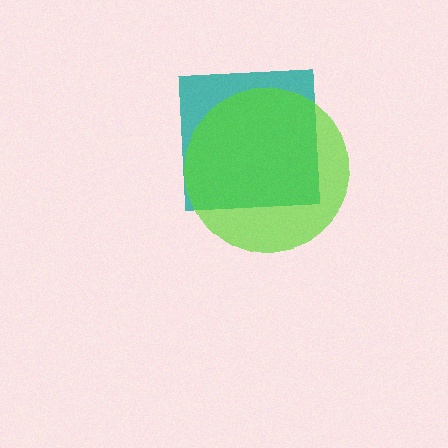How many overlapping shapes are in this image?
There are 2 overlapping shapes in the image.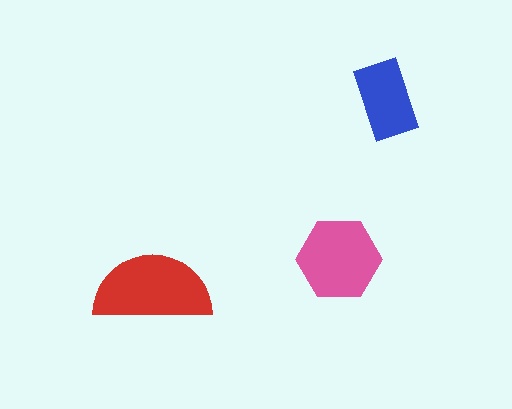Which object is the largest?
The red semicircle.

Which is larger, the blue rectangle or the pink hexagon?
The pink hexagon.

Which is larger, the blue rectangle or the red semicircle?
The red semicircle.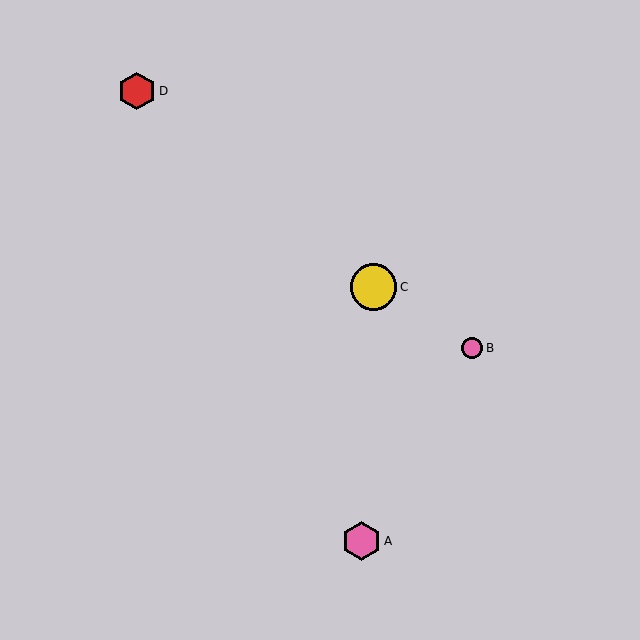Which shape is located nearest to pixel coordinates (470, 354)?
The pink circle (labeled B) at (472, 348) is nearest to that location.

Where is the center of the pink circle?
The center of the pink circle is at (472, 348).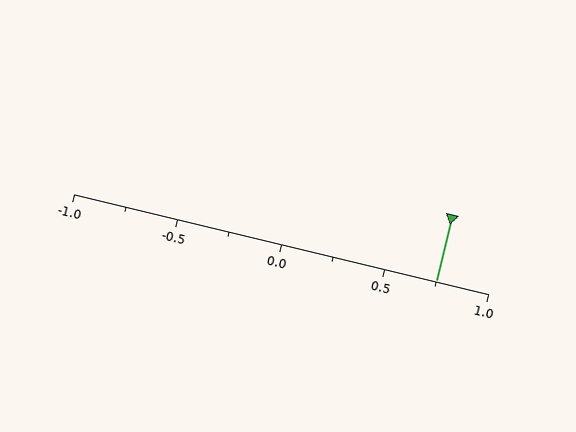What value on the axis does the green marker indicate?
The marker indicates approximately 0.75.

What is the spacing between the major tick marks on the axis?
The major ticks are spaced 0.5 apart.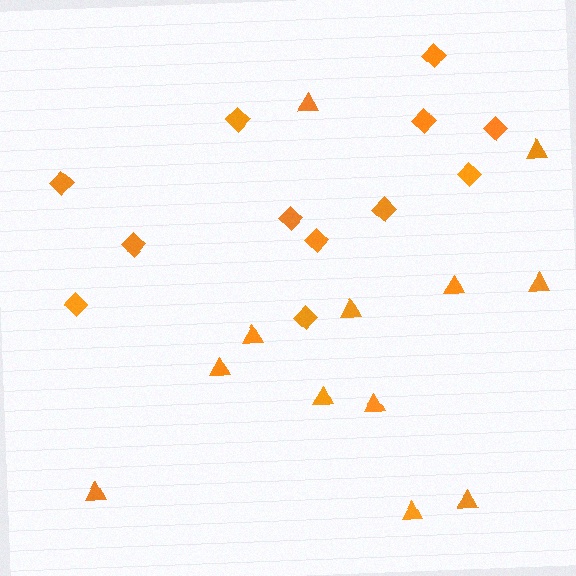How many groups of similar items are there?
There are 2 groups: one group of diamonds (12) and one group of triangles (12).